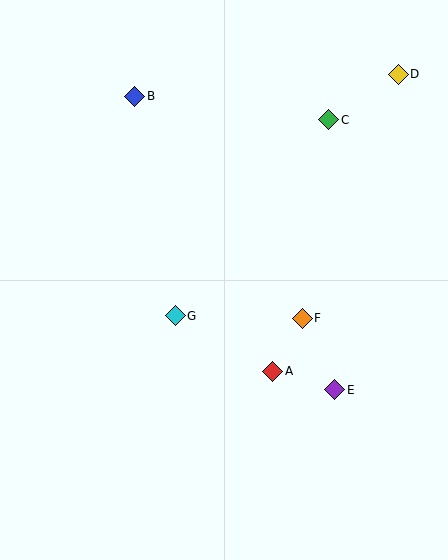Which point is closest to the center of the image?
Point G at (175, 316) is closest to the center.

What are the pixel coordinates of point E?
Point E is at (335, 390).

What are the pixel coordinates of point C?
Point C is at (329, 120).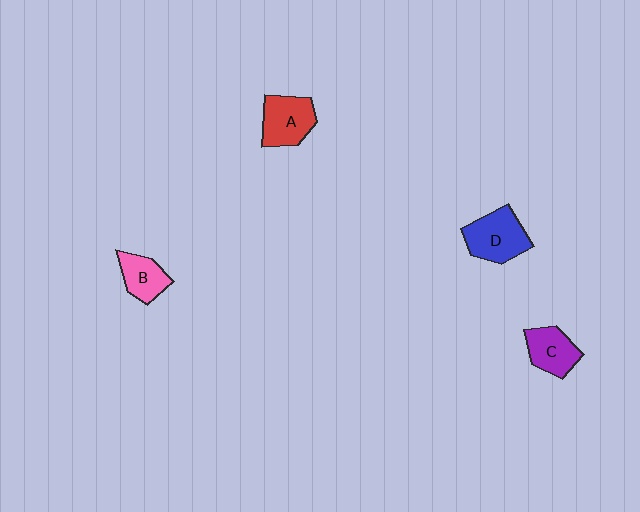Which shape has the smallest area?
Shape B (pink).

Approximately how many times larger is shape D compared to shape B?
Approximately 1.5 times.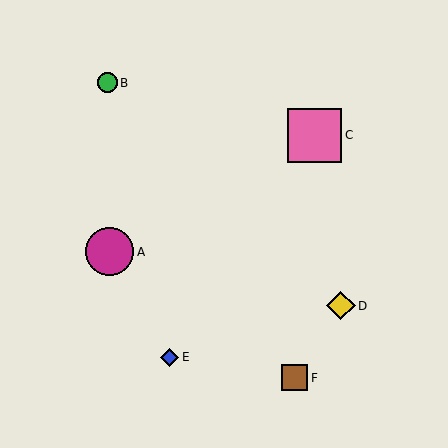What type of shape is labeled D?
Shape D is a yellow diamond.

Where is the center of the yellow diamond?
The center of the yellow diamond is at (341, 306).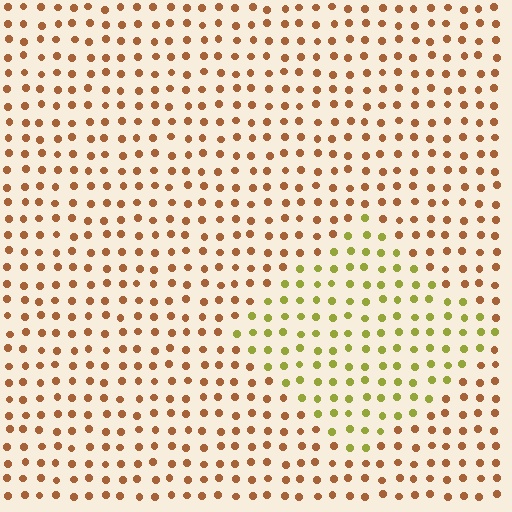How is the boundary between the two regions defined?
The boundary is defined purely by a slight shift in hue (about 48 degrees). Spacing, size, and orientation are identical on both sides.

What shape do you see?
I see a diamond.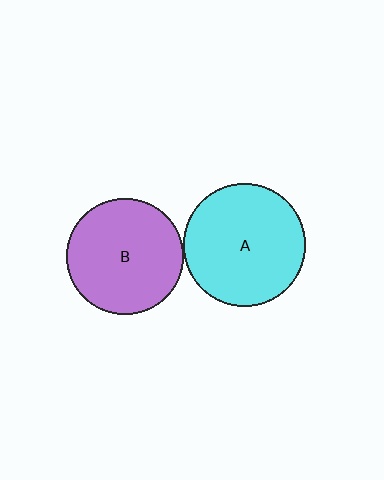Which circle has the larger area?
Circle A (cyan).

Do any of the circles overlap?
No, none of the circles overlap.